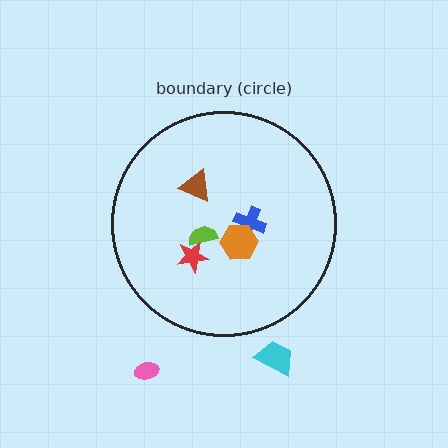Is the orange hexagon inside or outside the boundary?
Inside.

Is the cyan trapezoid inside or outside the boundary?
Outside.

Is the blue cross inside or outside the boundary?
Inside.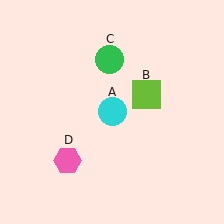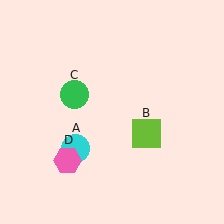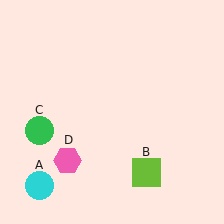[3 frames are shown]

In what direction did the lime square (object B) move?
The lime square (object B) moved down.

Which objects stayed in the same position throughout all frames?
Pink hexagon (object D) remained stationary.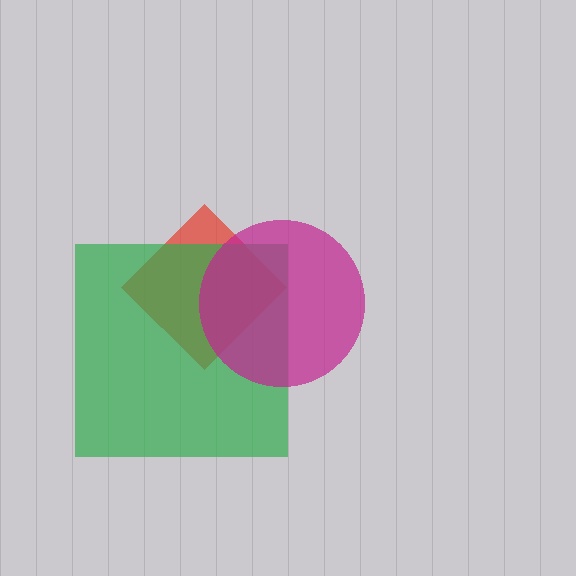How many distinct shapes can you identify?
There are 3 distinct shapes: a red diamond, a green square, a magenta circle.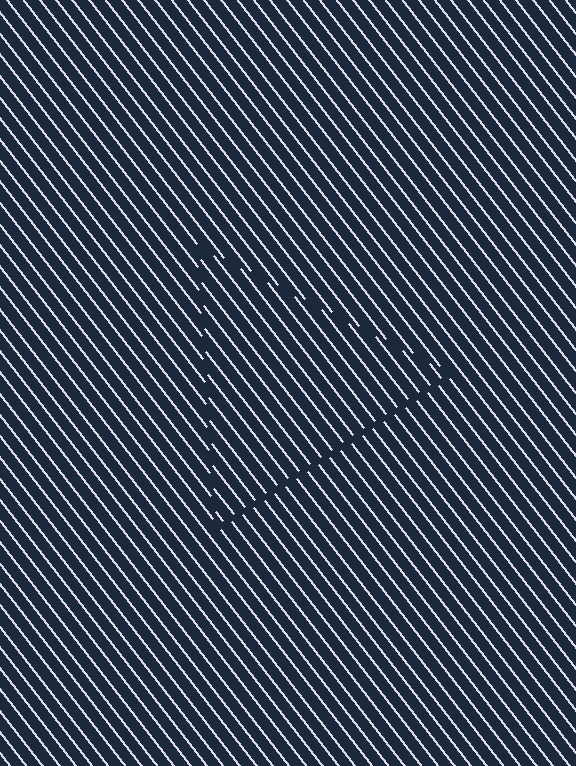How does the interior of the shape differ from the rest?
The interior of the shape contains the same grating, shifted by half a period — the contour is defined by the phase discontinuity where line-ends from the inner and outer gratings abut.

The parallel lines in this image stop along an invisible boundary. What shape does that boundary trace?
An illusory triangle. The interior of the shape contains the same grating, shifted by half a period — the contour is defined by the phase discontinuity where line-ends from the inner and outer gratings abut.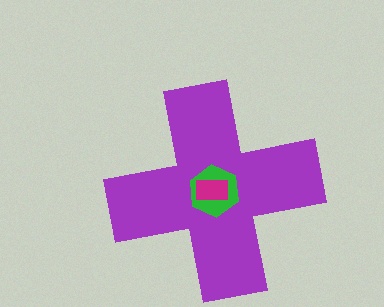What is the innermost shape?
The magenta rectangle.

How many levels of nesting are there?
3.